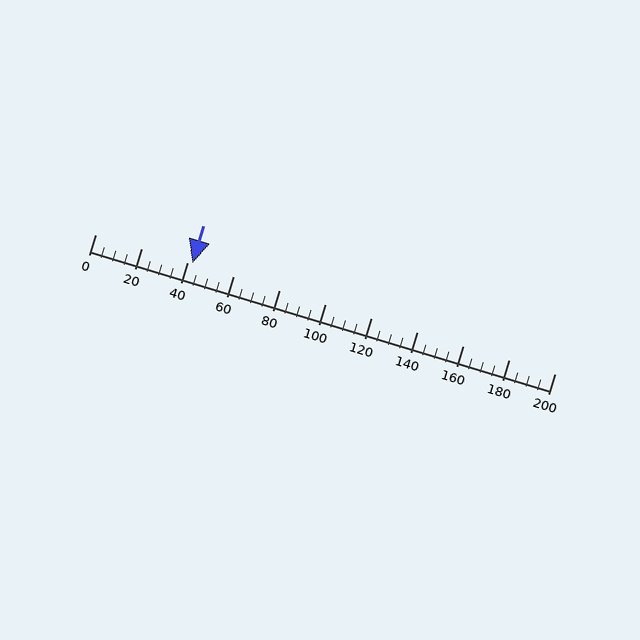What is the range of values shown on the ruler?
The ruler shows values from 0 to 200.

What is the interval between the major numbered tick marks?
The major tick marks are spaced 20 units apart.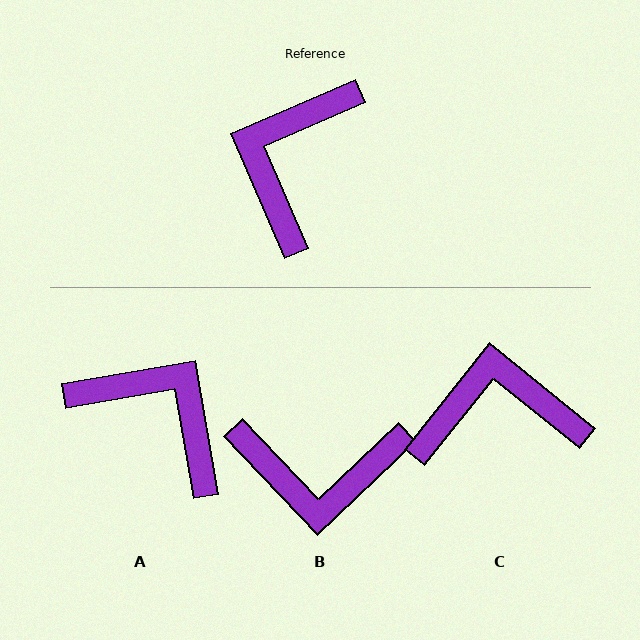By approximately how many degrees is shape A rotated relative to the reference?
Approximately 104 degrees clockwise.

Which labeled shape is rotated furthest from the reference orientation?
B, about 110 degrees away.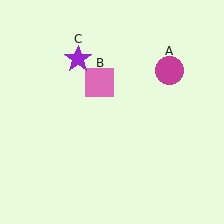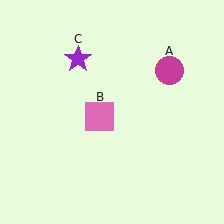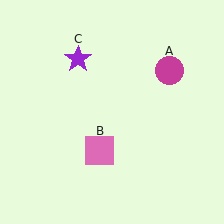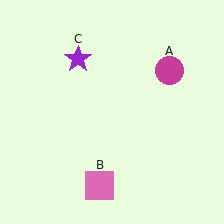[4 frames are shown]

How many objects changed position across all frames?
1 object changed position: pink square (object B).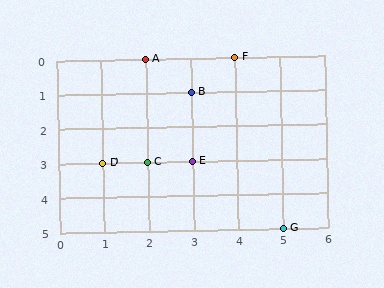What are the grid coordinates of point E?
Point E is at grid coordinates (3, 3).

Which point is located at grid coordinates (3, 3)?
Point E is at (3, 3).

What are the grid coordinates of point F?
Point F is at grid coordinates (4, 0).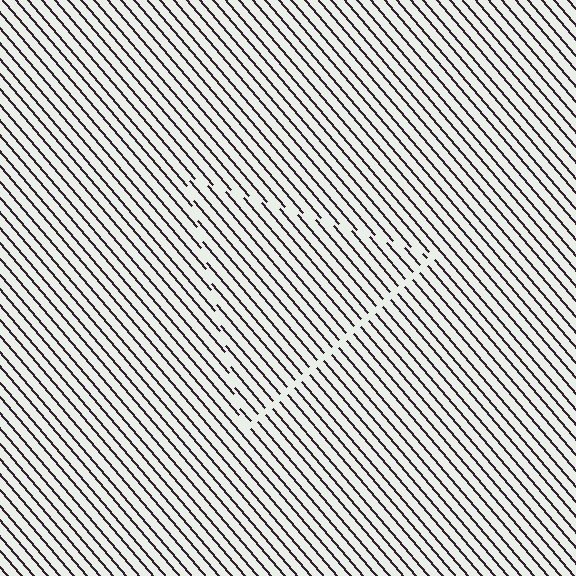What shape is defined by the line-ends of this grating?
An illusory triangle. The interior of the shape contains the same grating, shifted by half a period — the contour is defined by the phase discontinuity where line-ends from the inner and outer gratings abut.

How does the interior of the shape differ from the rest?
The interior of the shape contains the same grating, shifted by half a period — the contour is defined by the phase discontinuity where line-ends from the inner and outer gratings abut.